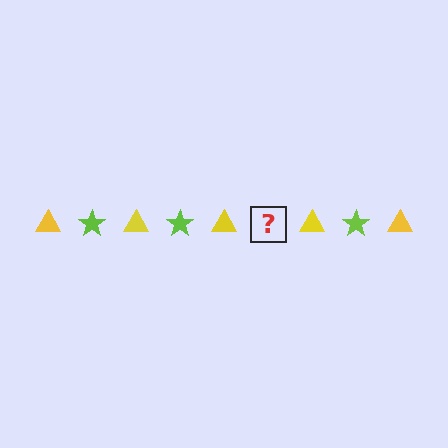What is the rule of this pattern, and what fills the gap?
The rule is that the pattern alternates between yellow triangle and lime star. The gap should be filled with a lime star.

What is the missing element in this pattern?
The missing element is a lime star.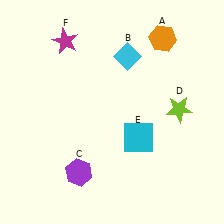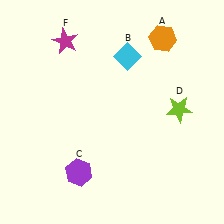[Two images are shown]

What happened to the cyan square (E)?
The cyan square (E) was removed in Image 2. It was in the bottom-right area of Image 1.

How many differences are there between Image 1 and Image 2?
There is 1 difference between the two images.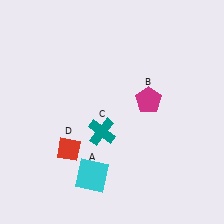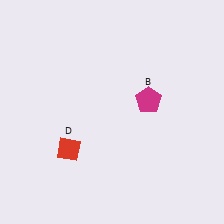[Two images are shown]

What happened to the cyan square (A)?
The cyan square (A) was removed in Image 2. It was in the bottom-left area of Image 1.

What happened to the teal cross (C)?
The teal cross (C) was removed in Image 2. It was in the bottom-left area of Image 1.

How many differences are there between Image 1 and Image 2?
There are 2 differences between the two images.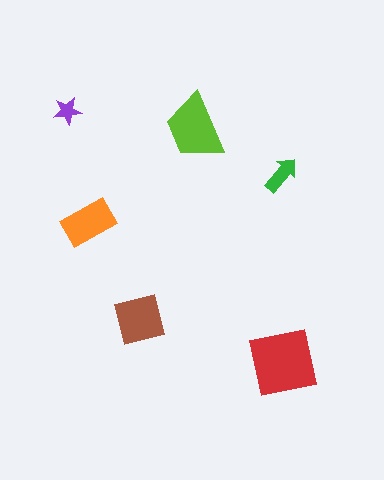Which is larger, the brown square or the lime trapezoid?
The lime trapezoid.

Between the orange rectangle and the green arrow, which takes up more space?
The orange rectangle.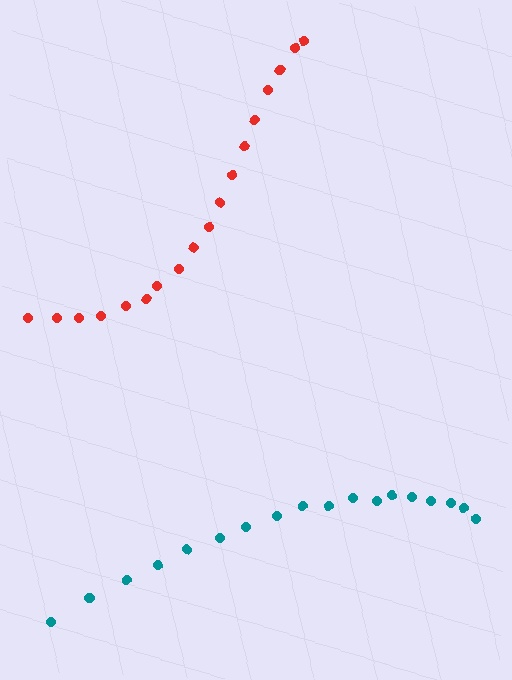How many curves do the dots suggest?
There are 2 distinct paths.